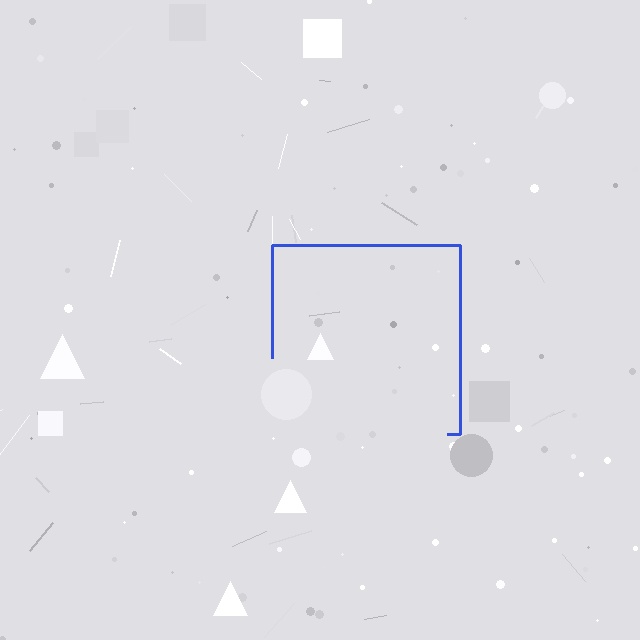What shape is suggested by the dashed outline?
The dashed outline suggests a square.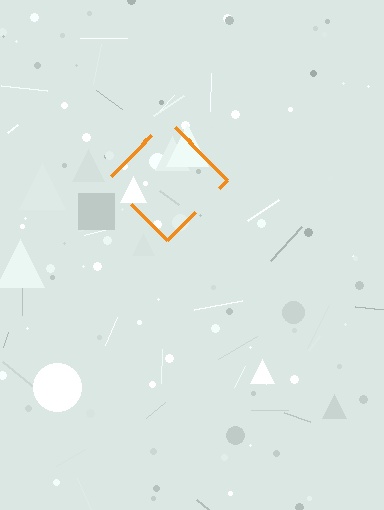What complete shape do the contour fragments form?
The contour fragments form a diamond.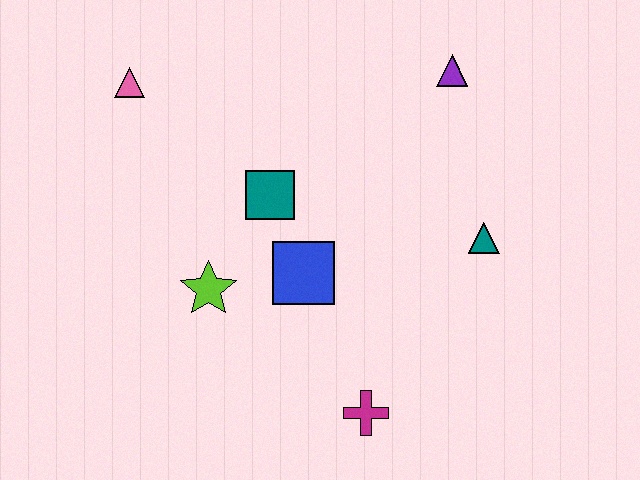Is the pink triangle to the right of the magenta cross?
No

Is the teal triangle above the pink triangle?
No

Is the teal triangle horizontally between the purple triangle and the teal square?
No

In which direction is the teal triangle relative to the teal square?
The teal triangle is to the right of the teal square.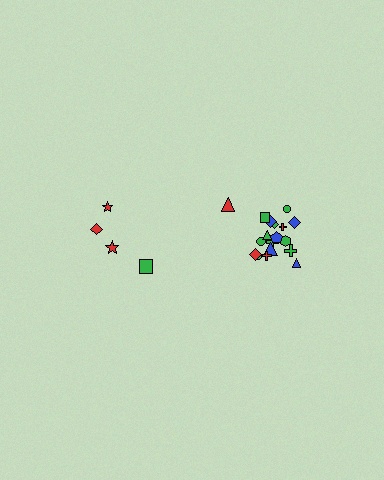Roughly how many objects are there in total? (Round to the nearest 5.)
Roughly 20 objects in total.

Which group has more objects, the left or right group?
The right group.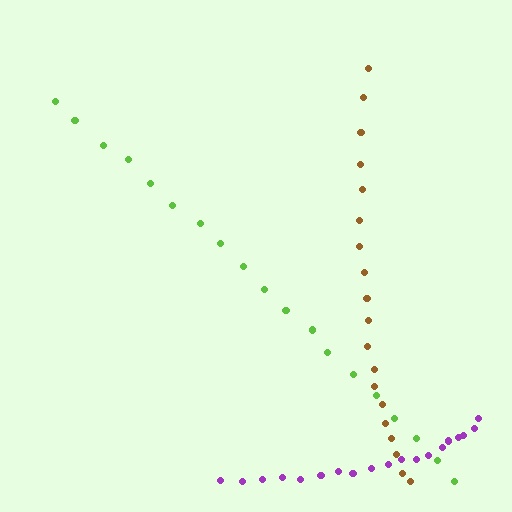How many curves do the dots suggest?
There are 3 distinct paths.